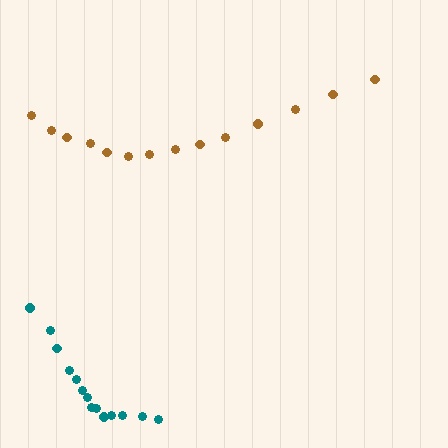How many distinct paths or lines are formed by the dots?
There are 2 distinct paths.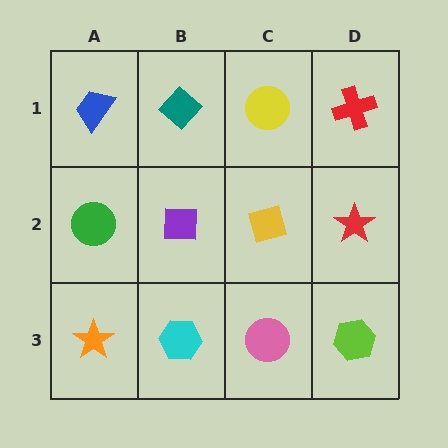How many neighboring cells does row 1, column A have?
2.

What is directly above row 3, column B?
A purple square.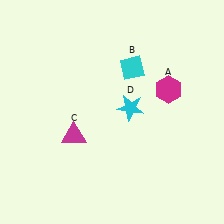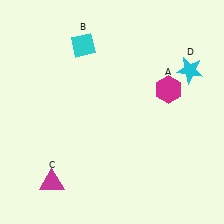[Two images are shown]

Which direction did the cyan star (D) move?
The cyan star (D) moved right.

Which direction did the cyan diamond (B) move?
The cyan diamond (B) moved left.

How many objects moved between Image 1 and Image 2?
3 objects moved between the two images.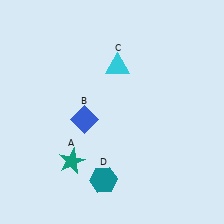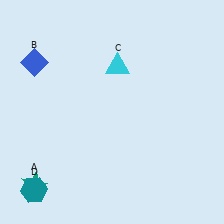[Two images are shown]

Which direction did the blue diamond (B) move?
The blue diamond (B) moved up.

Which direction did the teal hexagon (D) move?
The teal hexagon (D) moved left.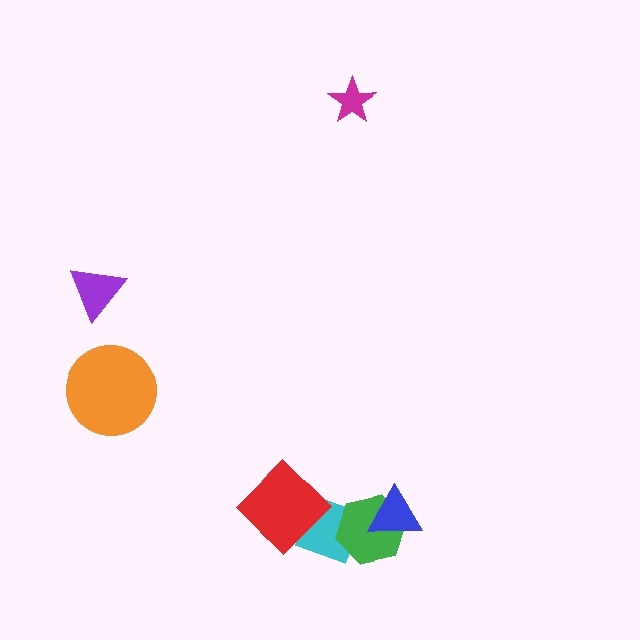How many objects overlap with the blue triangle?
1 object overlaps with the blue triangle.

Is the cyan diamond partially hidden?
Yes, it is partially covered by another shape.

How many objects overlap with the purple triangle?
0 objects overlap with the purple triangle.